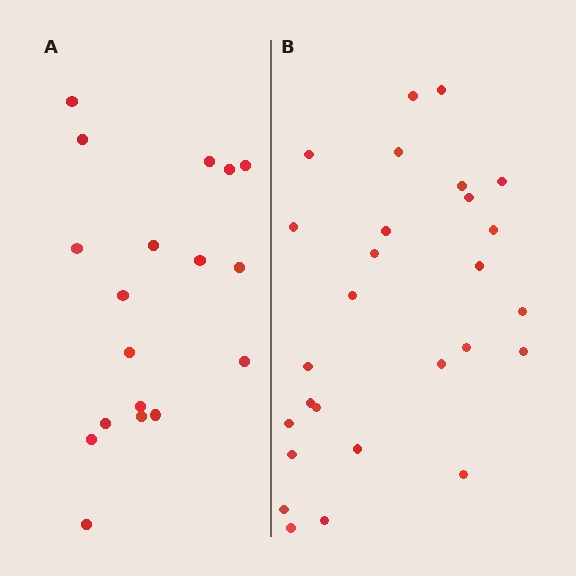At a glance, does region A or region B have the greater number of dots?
Region B (the right region) has more dots.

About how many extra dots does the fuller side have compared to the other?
Region B has roughly 8 or so more dots than region A.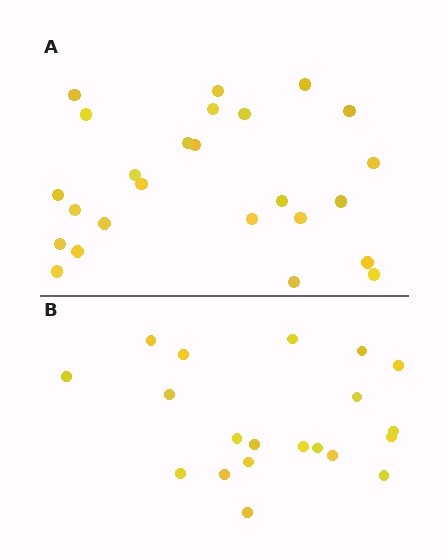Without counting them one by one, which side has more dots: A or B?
Region A (the top region) has more dots.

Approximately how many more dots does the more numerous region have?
Region A has about 5 more dots than region B.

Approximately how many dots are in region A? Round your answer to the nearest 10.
About 20 dots. (The exact count is 25, which rounds to 20.)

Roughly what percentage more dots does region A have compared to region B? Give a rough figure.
About 25% more.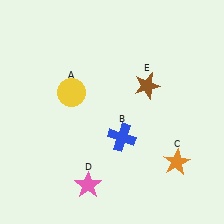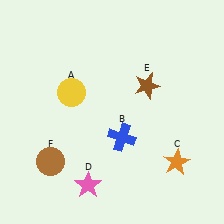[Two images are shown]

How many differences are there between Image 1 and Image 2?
There is 1 difference between the two images.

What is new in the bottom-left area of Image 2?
A brown circle (F) was added in the bottom-left area of Image 2.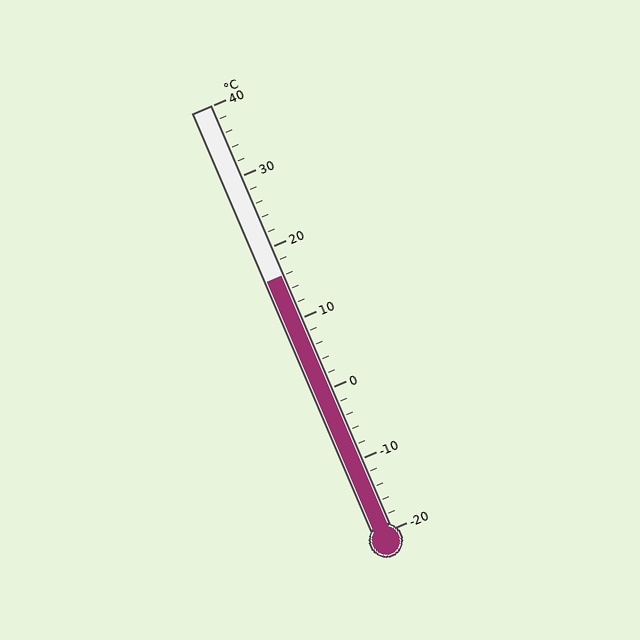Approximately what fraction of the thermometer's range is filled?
The thermometer is filled to approximately 60% of its range.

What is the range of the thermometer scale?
The thermometer scale ranges from -20°C to 40°C.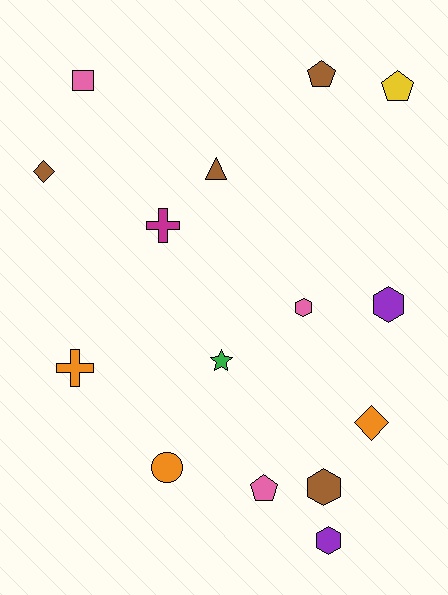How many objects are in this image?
There are 15 objects.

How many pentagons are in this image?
There are 3 pentagons.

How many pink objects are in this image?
There are 3 pink objects.